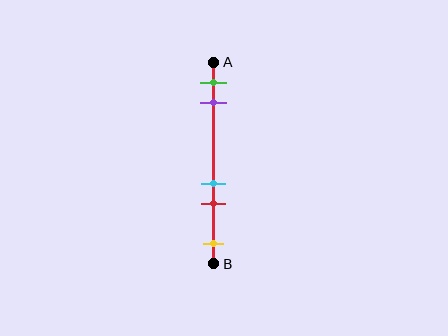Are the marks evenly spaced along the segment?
No, the marks are not evenly spaced.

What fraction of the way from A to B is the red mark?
The red mark is approximately 70% (0.7) of the way from A to B.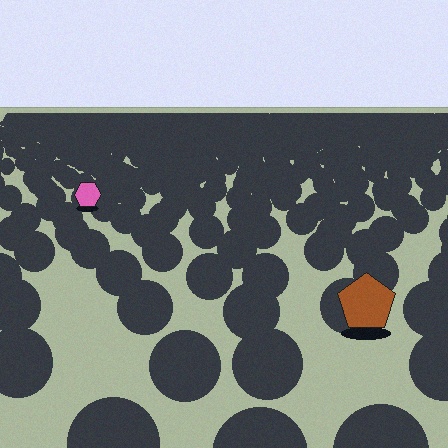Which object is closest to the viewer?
The brown pentagon is closest. The texture marks near it are larger and more spread out.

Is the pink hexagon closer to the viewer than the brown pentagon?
No. The brown pentagon is closer — you can tell from the texture gradient: the ground texture is coarser near it.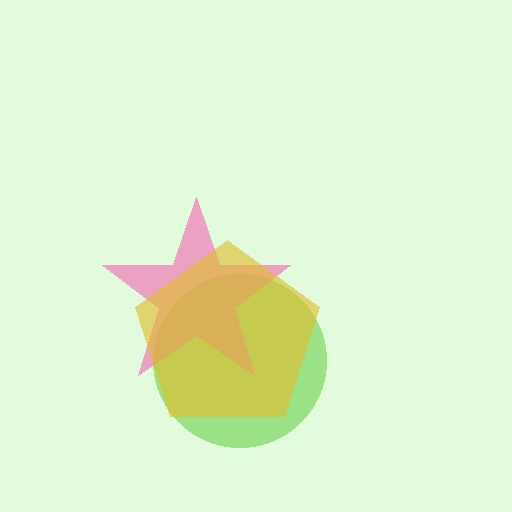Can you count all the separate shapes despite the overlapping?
Yes, there are 3 separate shapes.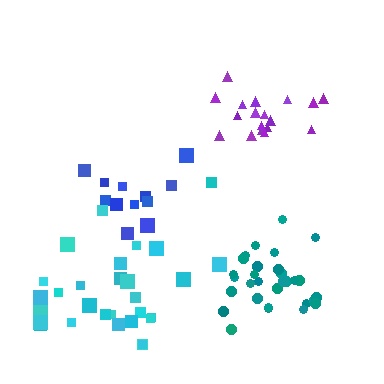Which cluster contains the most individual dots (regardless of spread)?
Teal (30).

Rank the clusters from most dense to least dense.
teal, purple, blue, cyan.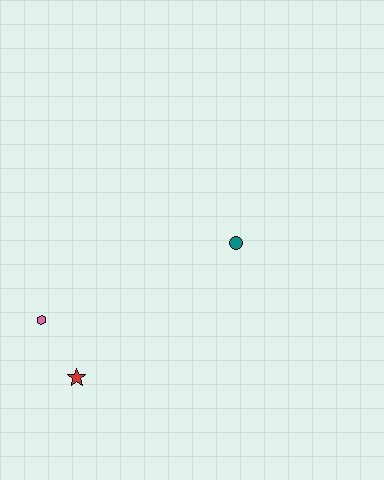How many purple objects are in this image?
There are no purple objects.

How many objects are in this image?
There are 3 objects.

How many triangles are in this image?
There are no triangles.